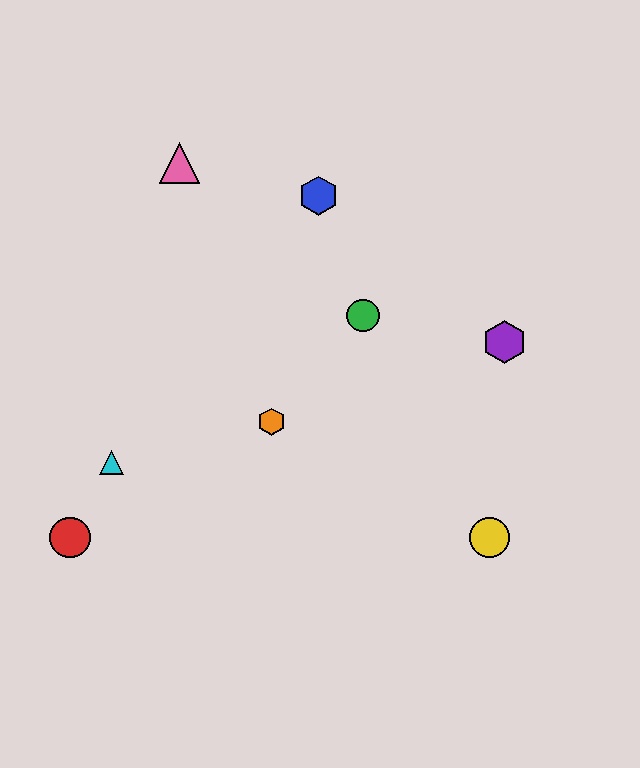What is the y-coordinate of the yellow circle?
The yellow circle is at y≈537.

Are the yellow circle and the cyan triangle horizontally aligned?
No, the yellow circle is at y≈537 and the cyan triangle is at y≈462.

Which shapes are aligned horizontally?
The red circle, the yellow circle are aligned horizontally.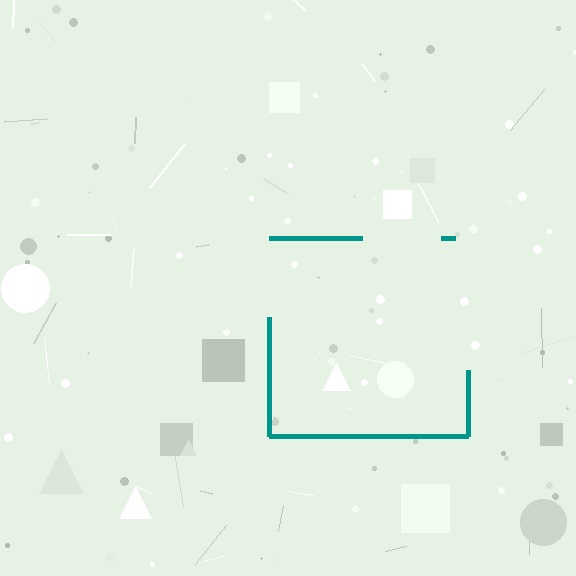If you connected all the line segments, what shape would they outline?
They would outline a square.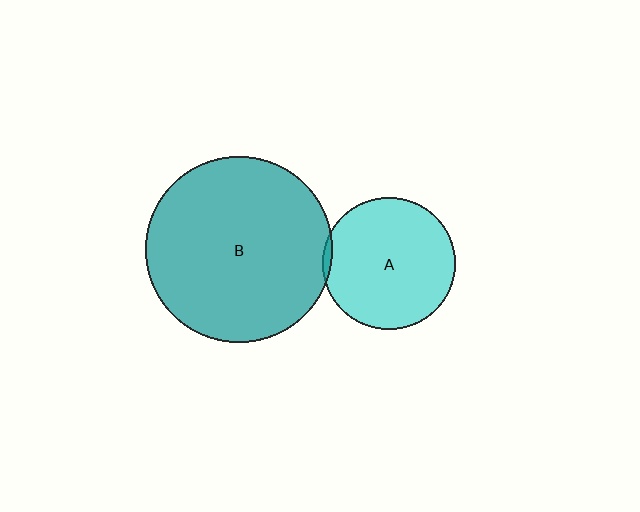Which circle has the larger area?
Circle B (teal).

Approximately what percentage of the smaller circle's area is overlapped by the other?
Approximately 5%.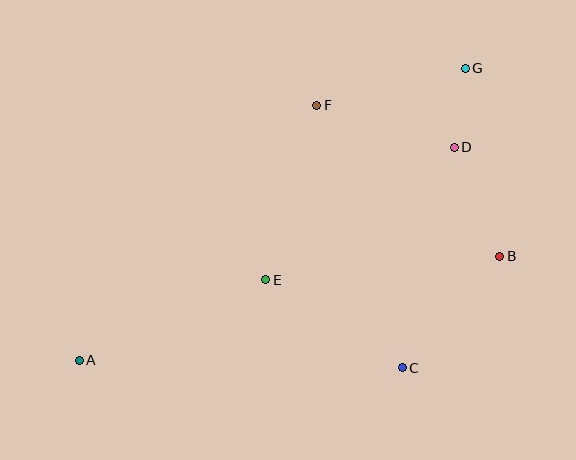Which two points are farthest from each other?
Points A and G are farthest from each other.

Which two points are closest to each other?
Points D and G are closest to each other.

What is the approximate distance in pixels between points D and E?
The distance between D and E is approximately 230 pixels.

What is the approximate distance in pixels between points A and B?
The distance between A and B is approximately 433 pixels.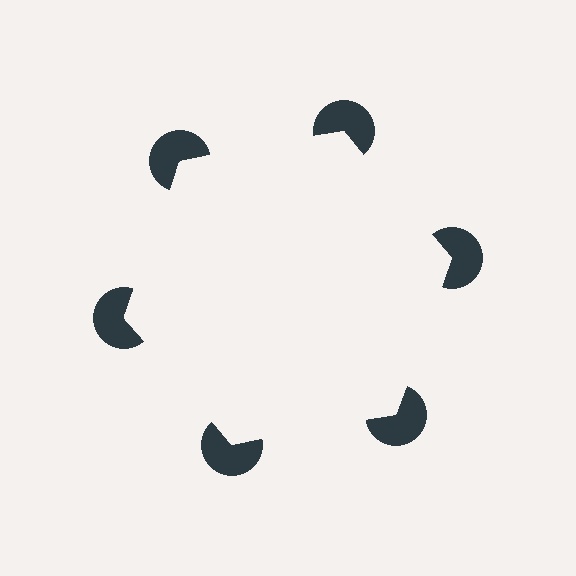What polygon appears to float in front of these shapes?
An illusory hexagon — its edges are inferred from the aligned wedge cuts in the pac-man discs, not physically drawn.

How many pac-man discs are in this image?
There are 6 — one at each vertex of the illusory hexagon.